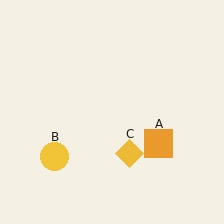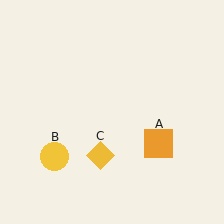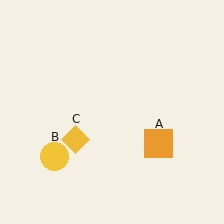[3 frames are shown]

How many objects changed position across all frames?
1 object changed position: yellow diamond (object C).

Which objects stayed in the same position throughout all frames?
Orange square (object A) and yellow circle (object B) remained stationary.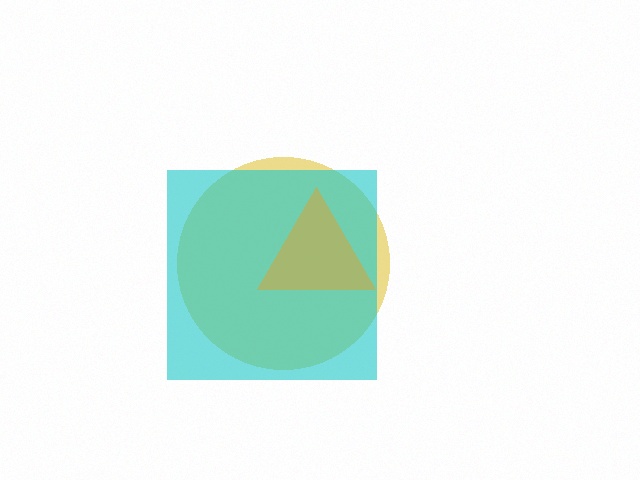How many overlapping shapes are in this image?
There are 3 overlapping shapes in the image.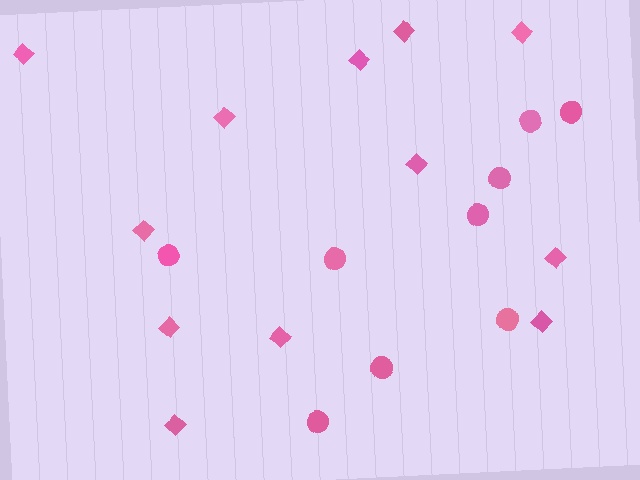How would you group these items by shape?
There are 2 groups: one group of circles (9) and one group of diamonds (12).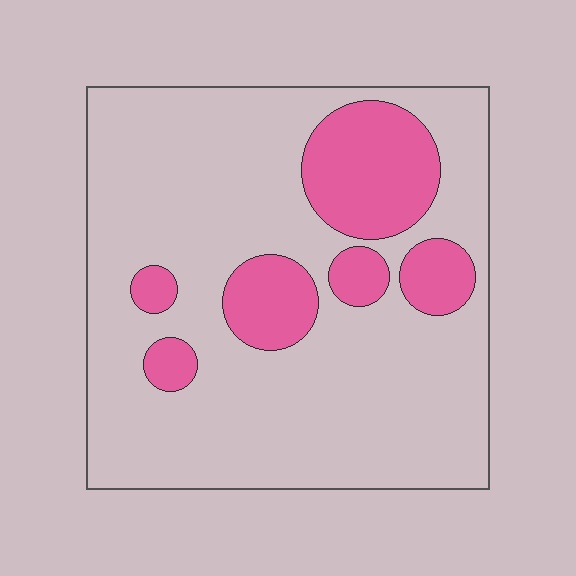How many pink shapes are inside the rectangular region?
6.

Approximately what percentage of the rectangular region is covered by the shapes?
Approximately 20%.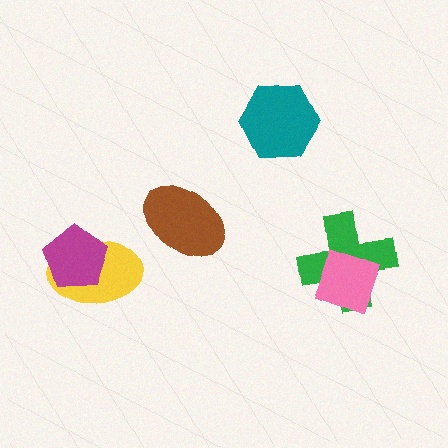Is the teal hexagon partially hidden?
No, no other shape covers it.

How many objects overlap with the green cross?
1 object overlaps with the green cross.